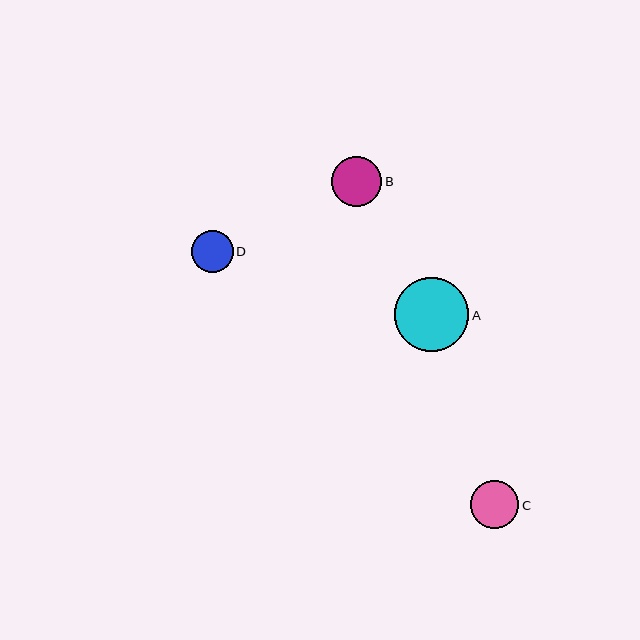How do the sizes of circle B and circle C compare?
Circle B and circle C are approximately the same size.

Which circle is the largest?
Circle A is the largest with a size of approximately 74 pixels.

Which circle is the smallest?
Circle D is the smallest with a size of approximately 42 pixels.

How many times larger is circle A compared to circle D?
Circle A is approximately 1.8 times the size of circle D.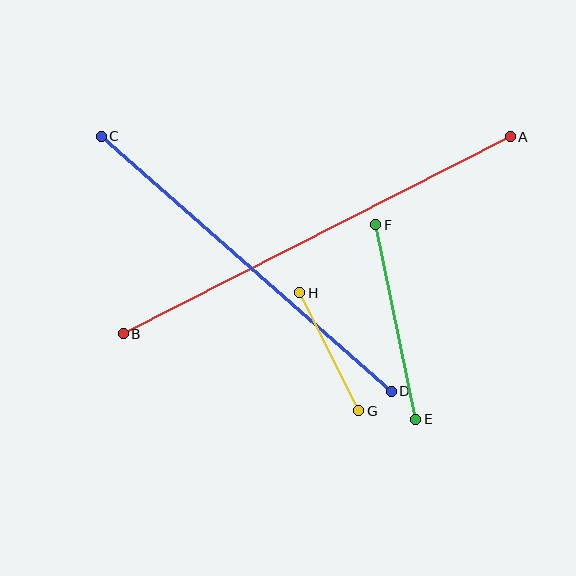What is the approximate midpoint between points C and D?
The midpoint is at approximately (246, 264) pixels.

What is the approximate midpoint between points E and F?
The midpoint is at approximately (396, 322) pixels.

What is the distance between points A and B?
The distance is approximately 434 pixels.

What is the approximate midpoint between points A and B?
The midpoint is at approximately (317, 235) pixels.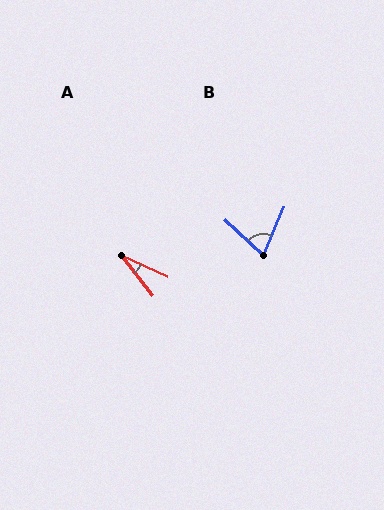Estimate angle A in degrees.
Approximately 27 degrees.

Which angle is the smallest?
A, at approximately 27 degrees.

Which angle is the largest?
B, at approximately 71 degrees.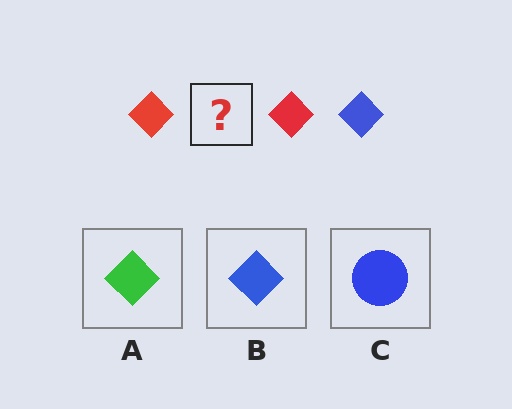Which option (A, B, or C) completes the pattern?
B.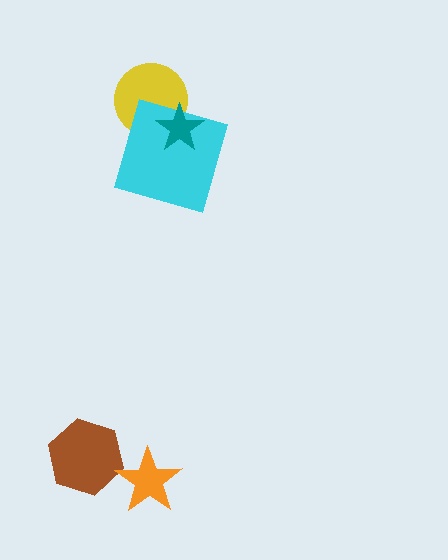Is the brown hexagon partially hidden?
Yes, it is partially covered by another shape.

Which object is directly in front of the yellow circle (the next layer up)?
The cyan square is directly in front of the yellow circle.